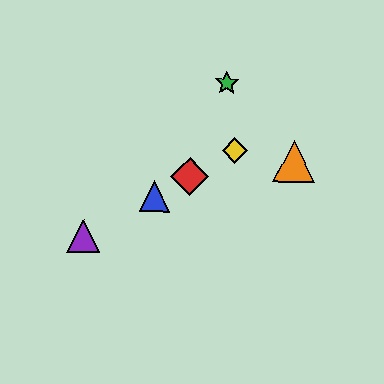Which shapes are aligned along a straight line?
The red diamond, the blue triangle, the yellow diamond, the purple triangle are aligned along a straight line.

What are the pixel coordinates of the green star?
The green star is at (227, 83).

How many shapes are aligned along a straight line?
4 shapes (the red diamond, the blue triangle, the yellow diamond, the purple triangle) are aligned along a straight line.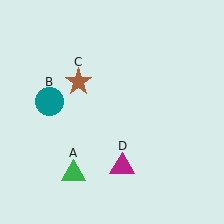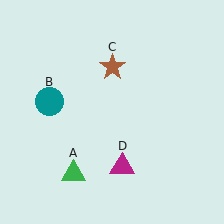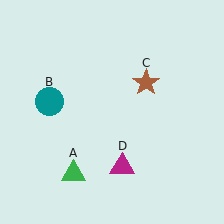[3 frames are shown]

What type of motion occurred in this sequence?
The brown star (object C) rotated clockwise around the center of the scene.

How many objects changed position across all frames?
1 object changed position: brown star (object C).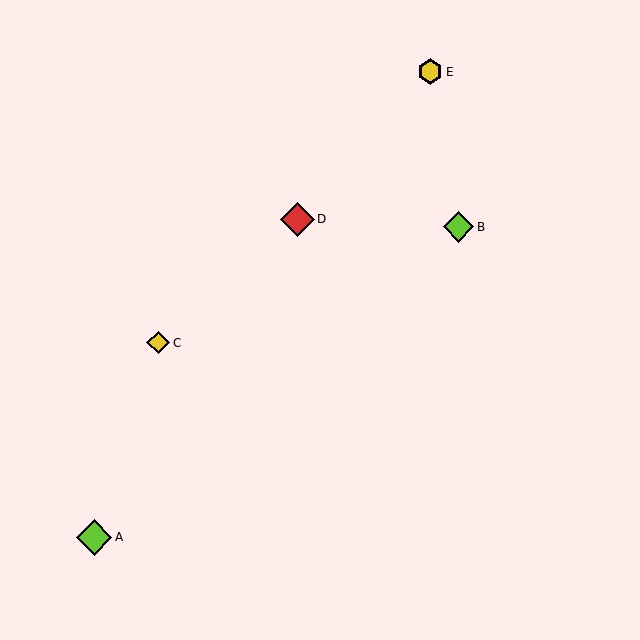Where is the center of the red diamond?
The center of the red diamond is at (297, 219).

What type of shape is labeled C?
Shape C is a yellow diamond.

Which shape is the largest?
The lime diamond (labeled A) is the largest.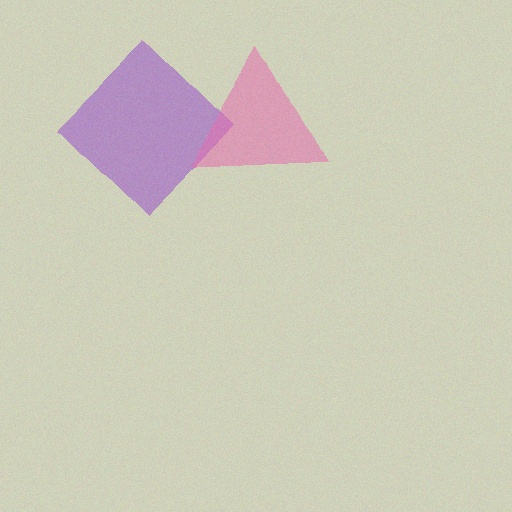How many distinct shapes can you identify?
There are 2 distinct shapes: a purple diamond, a pink triangle.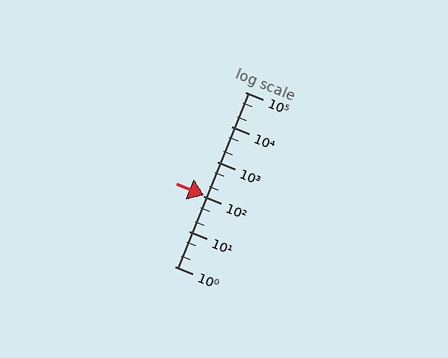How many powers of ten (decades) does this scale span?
The scale spans 5 decades, from 1 to 100000.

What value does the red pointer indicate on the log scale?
The pointer indicates approximately 110.